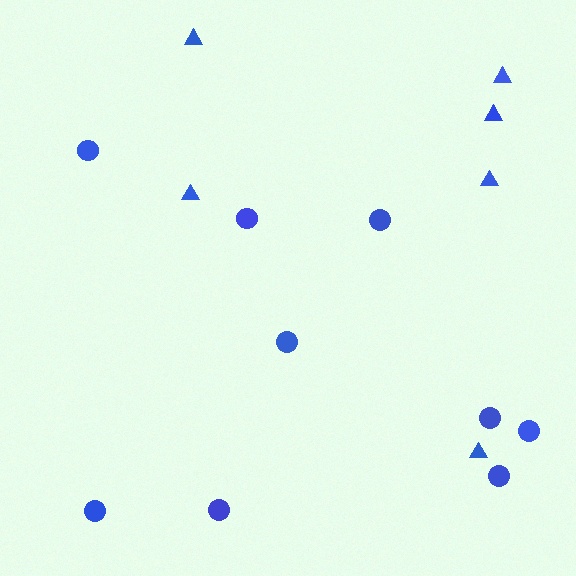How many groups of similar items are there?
There are 2 groups: one group of circles (9) and one group of triangles (6).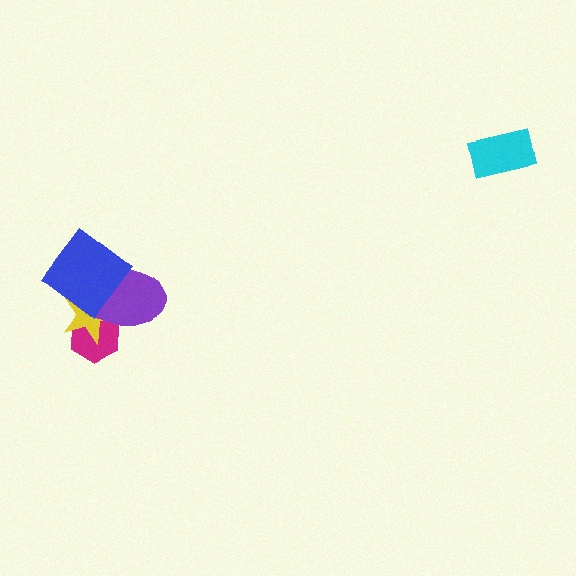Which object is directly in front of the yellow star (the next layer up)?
The purple ellipse is directly in front of the yellow star.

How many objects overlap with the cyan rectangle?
0 objects overlap with the cyan rectangle.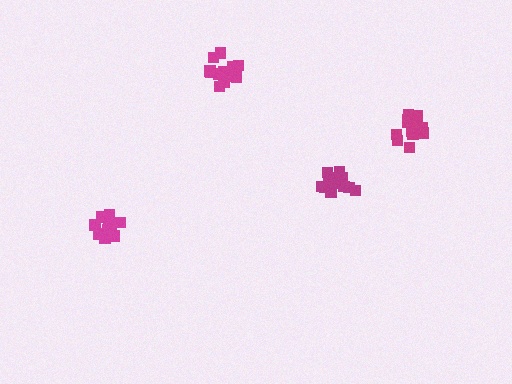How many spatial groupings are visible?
There are 4 spatial groupings.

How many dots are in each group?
Group 1: 14 dots, Group 2: 15 dots, Group 3: 17 dots, Group 4: 12 dots (58 total).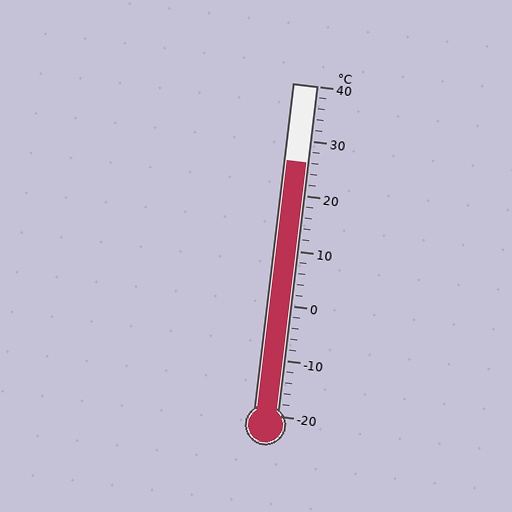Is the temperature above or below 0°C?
The temperature is above 0°C.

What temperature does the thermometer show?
The thermometer shows approximately 26°C.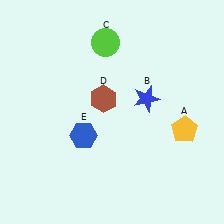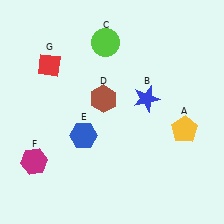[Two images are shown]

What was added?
A magenta hexagon (F), a red diamond (G) were added in Image 2.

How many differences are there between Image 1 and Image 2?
There are 2 differences between the two images.